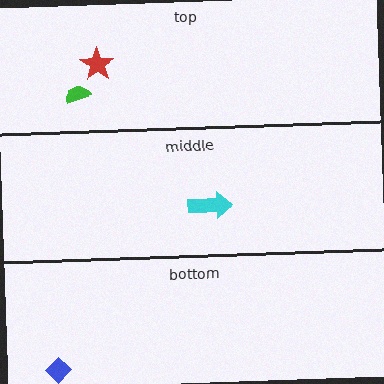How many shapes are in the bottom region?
1.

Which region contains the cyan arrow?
The middle region.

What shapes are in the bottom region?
The blue diamond.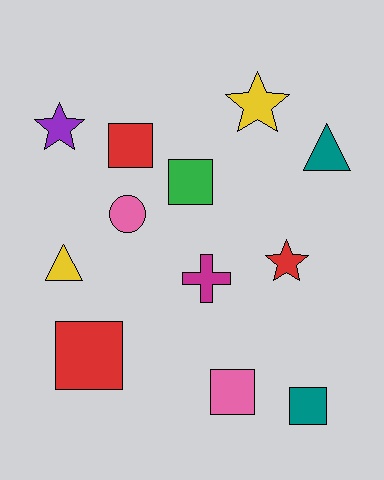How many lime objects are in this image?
There are no lime objects.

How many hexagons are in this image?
There are no hexagons.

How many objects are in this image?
There are 12 objects.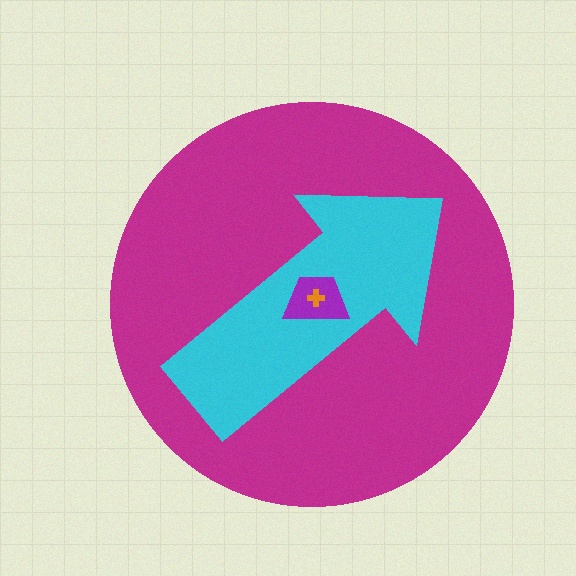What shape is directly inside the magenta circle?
The cyan arrow.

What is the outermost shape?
The magenta circle.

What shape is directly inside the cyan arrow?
The purple trapezoid.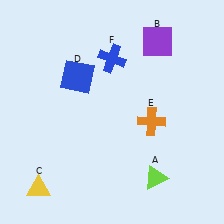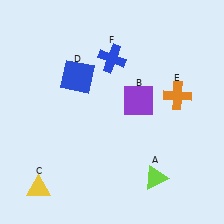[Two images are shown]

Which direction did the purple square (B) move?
The purple square (B) moved down.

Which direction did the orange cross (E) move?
The orange cross (E) moved right.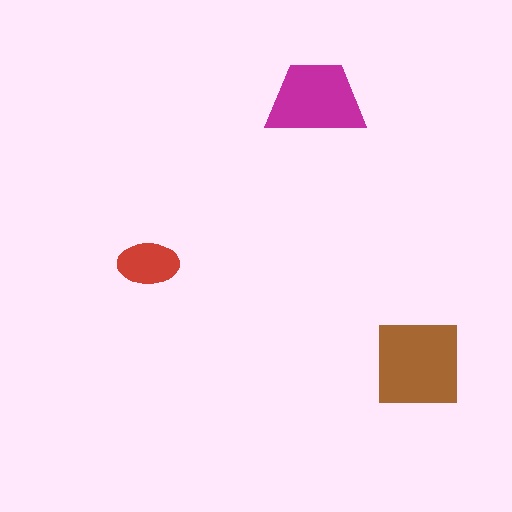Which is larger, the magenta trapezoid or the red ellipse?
The magenta trapezoid.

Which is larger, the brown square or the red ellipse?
The brown square.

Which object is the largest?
The brown square.